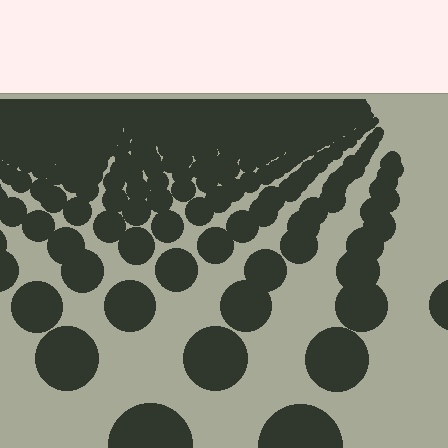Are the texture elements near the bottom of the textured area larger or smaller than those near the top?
Larger. Near the bottom, elements are closer to the viewer and appear at a bigger on-screen size.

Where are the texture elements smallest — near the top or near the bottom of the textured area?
Near the top.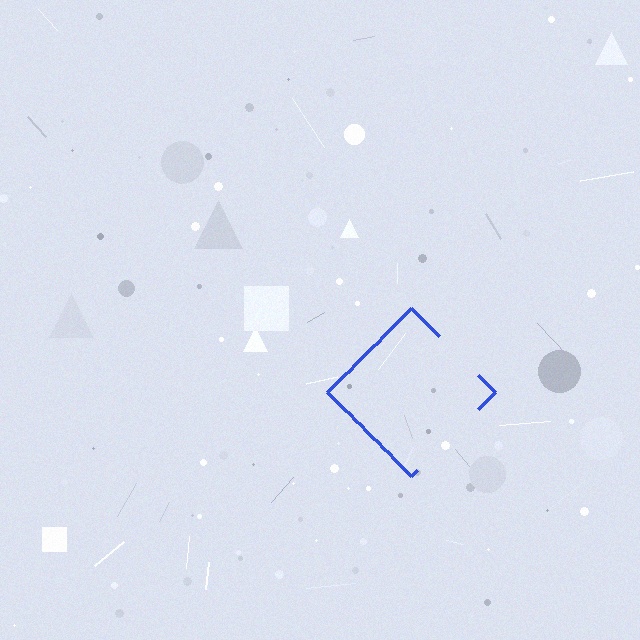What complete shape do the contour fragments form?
The contour fragments form a diamond.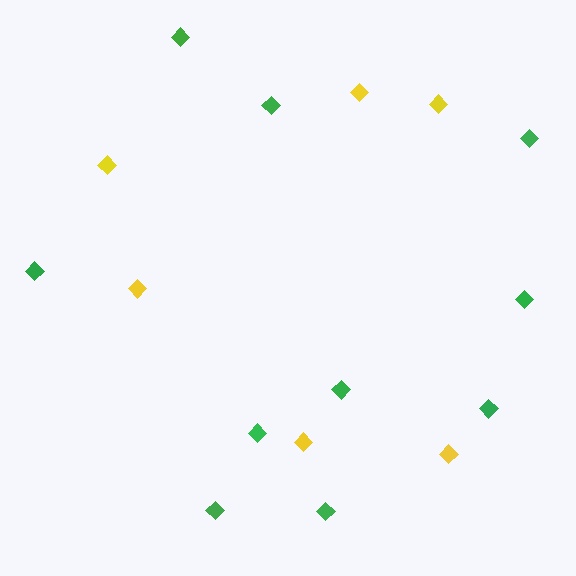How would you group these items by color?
There are 2 groups: one group of green diamonds (10) and one group of yellow diamonds (6).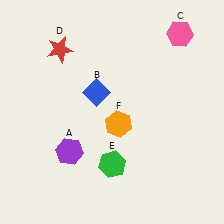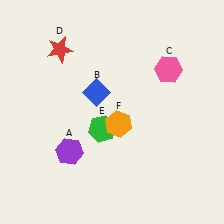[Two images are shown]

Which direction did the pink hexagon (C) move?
The pink hexagon (C) moved down.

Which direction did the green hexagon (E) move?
The green hexagon (E) moved up.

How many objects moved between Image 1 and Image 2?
2 objects moved between the two images.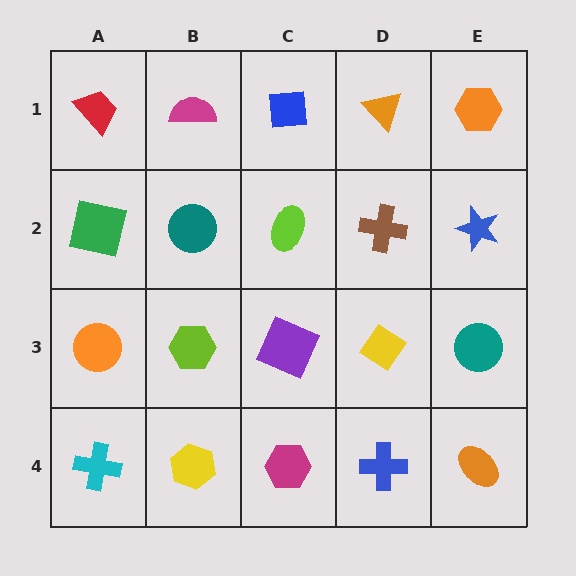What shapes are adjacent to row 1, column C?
A lime ellipse (row 2, column C), a magenta semicircle (row 1, column B), an orange triangle (row 1, column D).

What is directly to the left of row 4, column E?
A blue cross.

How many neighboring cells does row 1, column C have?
3.